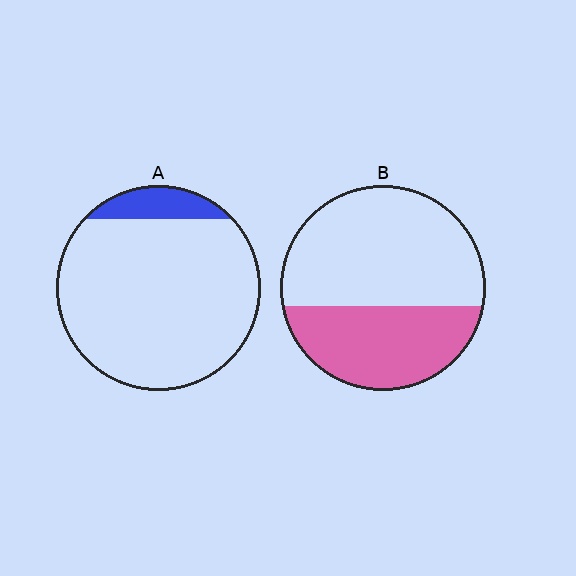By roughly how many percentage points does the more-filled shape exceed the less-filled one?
By roughly 30 percentage points (B over A).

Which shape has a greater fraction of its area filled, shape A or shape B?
Shape B.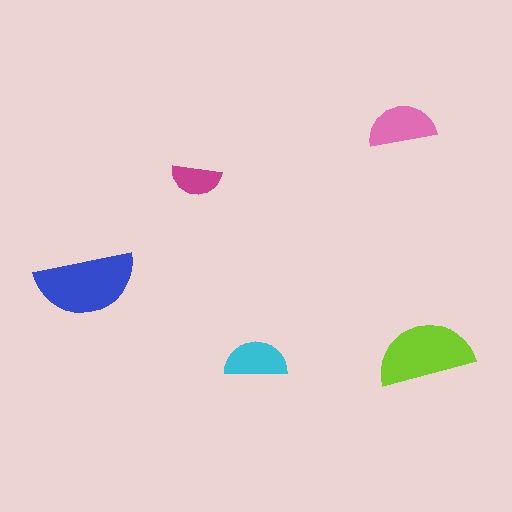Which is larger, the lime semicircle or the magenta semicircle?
The lime one.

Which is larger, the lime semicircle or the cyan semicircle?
The lime one.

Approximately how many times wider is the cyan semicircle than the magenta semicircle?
About 1.5 times wider.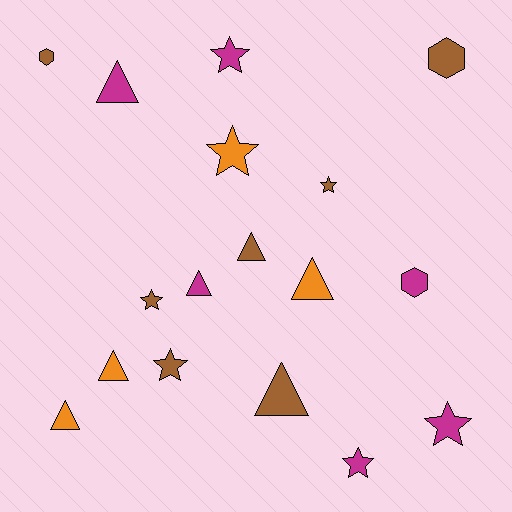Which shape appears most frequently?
Star, with 7 objects.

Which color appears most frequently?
Brown, with 7 objects.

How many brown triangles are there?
There are 2 brown triangles.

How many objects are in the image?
There are 17 objects.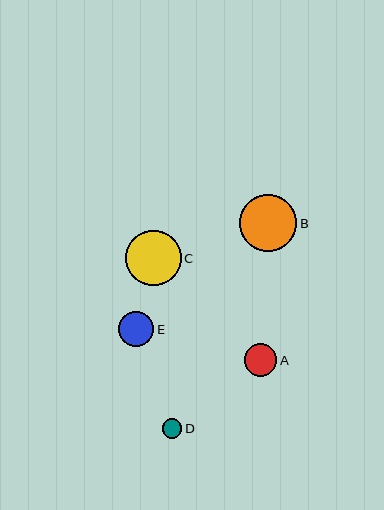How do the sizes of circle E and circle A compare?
Circle E and circle A are approximately the same size.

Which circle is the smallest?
Circle D is the smallest with a size of approximately 20 pixels.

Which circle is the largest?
Circle B is the largest with a size of approximately 58 pixels.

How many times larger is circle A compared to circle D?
Circle A is approximately 1.6 times the size of circle D.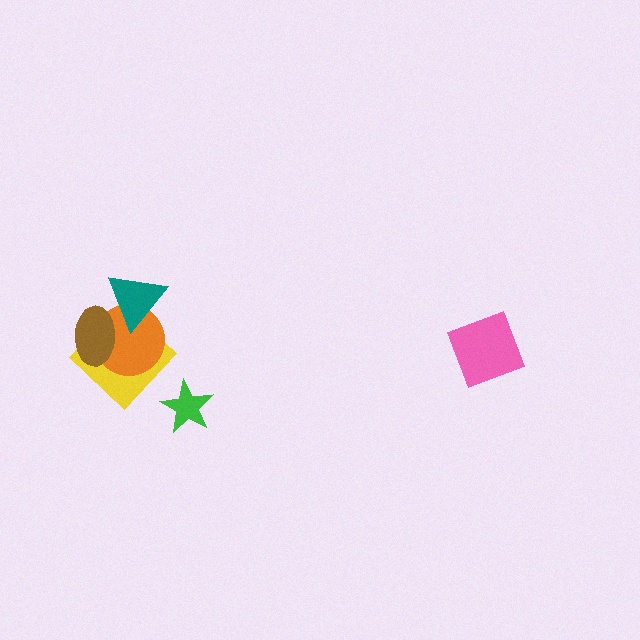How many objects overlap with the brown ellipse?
3 objects overlap with the brown ellipse.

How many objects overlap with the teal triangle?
3 objects overlap with the teal triangle.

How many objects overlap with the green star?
0 objects overlap with the green star.